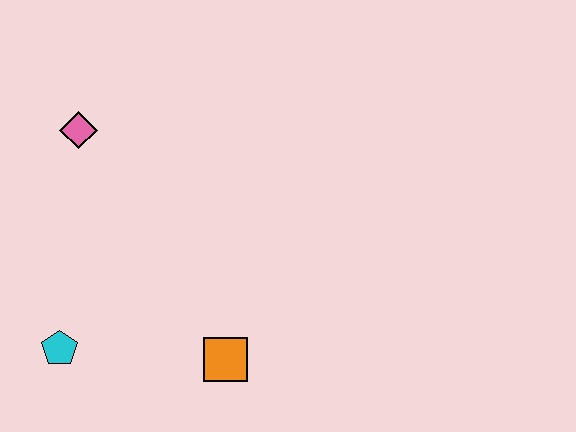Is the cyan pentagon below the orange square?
No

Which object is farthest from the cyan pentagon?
The pink diamond is farthest from the cyan pentagon.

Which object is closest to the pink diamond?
The cyan pentagon is closest to the pink diamond.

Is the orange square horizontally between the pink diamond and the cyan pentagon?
No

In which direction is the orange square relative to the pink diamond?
The orange square is below the pink diamond.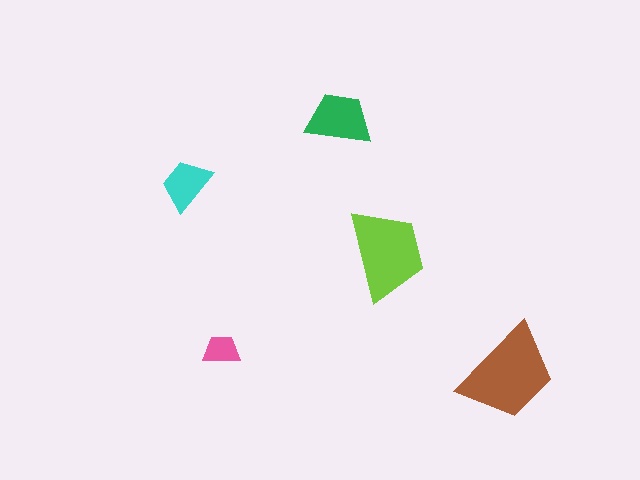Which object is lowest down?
The brown trapezoid is bottommost.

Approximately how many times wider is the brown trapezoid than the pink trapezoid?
About 2.5 times wider.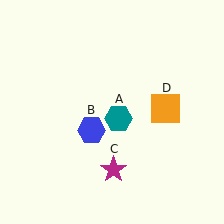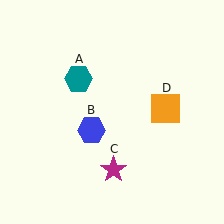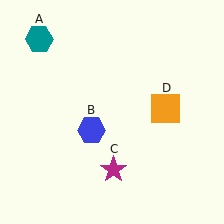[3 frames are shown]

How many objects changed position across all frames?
1 object changed position: teal hexagon (object A).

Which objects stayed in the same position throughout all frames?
Blue hexagon (object B) and magenta star (object C) and orange square (object D) remained stationary.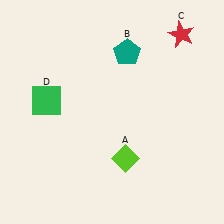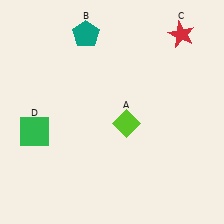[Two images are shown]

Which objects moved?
The objects that moved are: the lime diamond (A), the teal pentagon (B), the green square (D).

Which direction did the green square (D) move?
The green square (D) moved down.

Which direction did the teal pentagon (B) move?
The teal pentagon (B) moved left.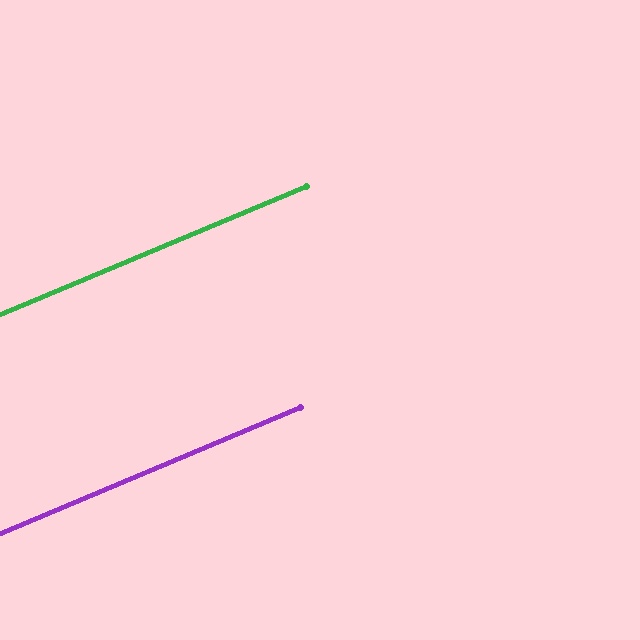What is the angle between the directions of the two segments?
Approximately 0 degrees.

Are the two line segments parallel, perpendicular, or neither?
Parallel — their directions differ by only 0.1°.